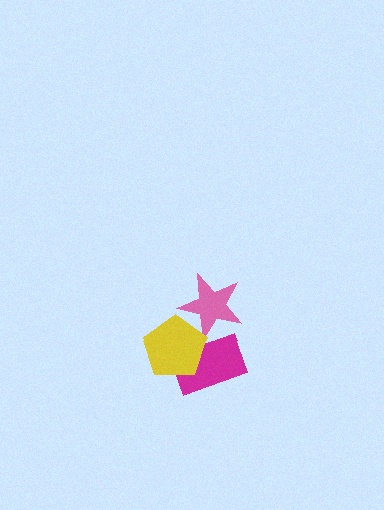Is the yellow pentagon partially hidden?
No, no other shape covers it.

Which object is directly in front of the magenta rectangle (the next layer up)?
The pink star is directly in front of the magenta rectangle.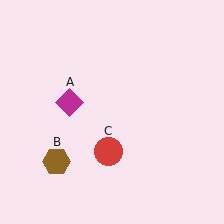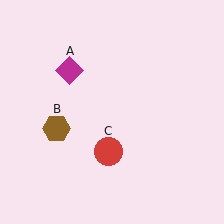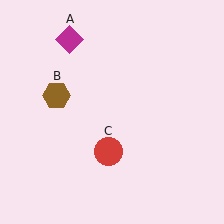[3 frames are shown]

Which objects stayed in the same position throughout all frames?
Red circle (object C) remained stationary.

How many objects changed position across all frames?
2 objects changed position: magenta diamond (object A), brown hexagon (object B).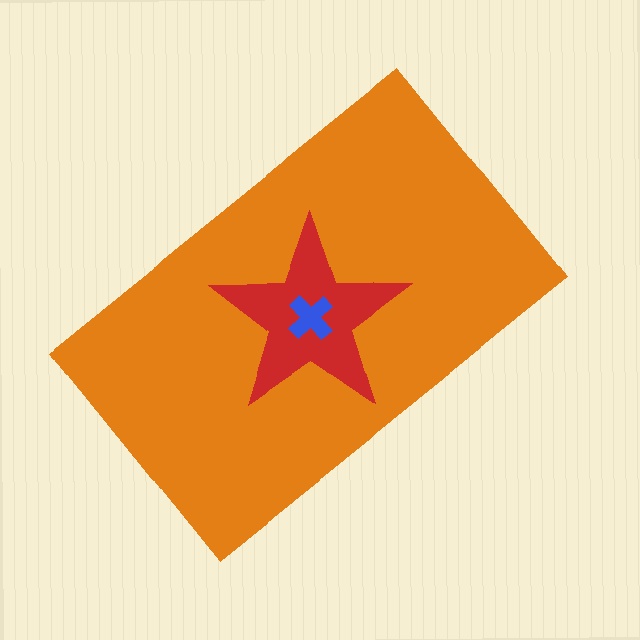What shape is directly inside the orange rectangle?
The red star.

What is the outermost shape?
The orange rectangle.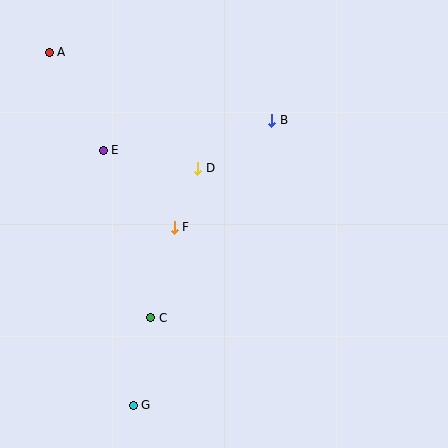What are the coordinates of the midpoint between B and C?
The midpoint between B and C is at (211, 219).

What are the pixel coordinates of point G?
Point G is at (133, 405).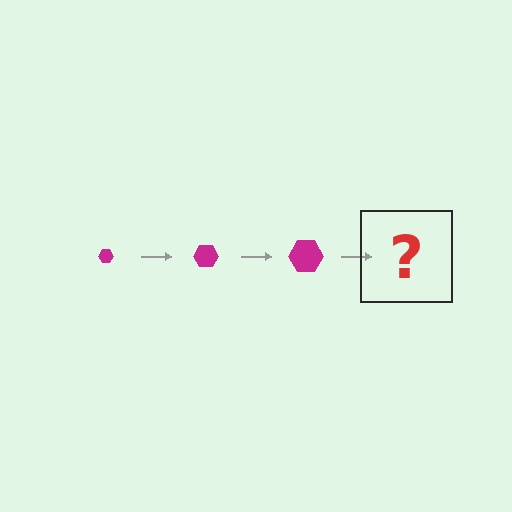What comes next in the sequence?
The next element should be a magenta hexagon, larger than the previous one.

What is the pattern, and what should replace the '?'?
The pattern is that the hexagon gets progressively larger each step. The '?' should be a magenta hexagon, larger than the previous one.